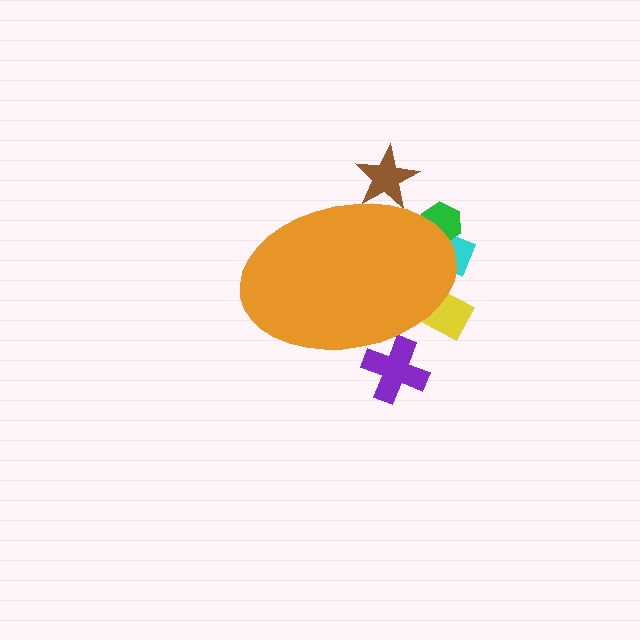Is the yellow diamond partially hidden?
Yes, the yellow diamond is partially hidden behind the orange ellipse.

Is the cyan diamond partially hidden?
Yes, the cyan diamond is partially hidden behind the orange ellipse.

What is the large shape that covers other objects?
An orange ellipse.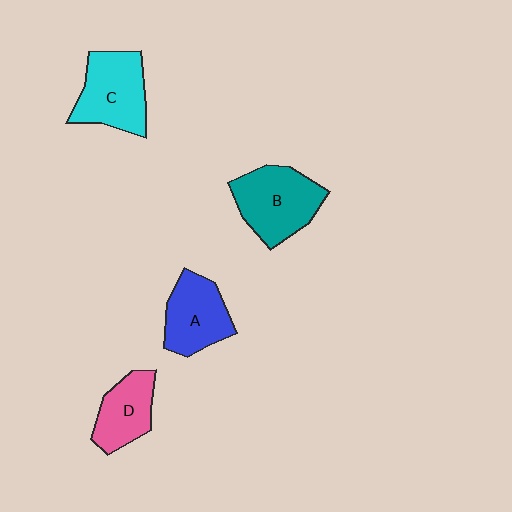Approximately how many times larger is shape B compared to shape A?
Approximately 1.2 times.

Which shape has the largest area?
Shape B (teal).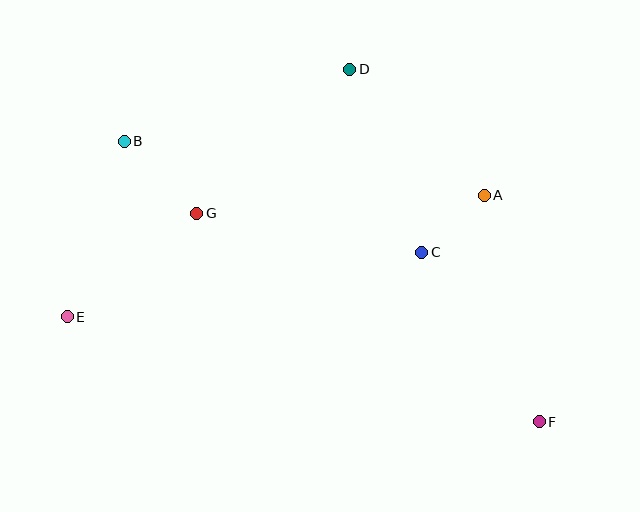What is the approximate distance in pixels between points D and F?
The distance between D and F is approximately 400 pixels.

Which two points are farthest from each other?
Points B and F are farthest from each other.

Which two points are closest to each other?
Points A and C are closest to each other.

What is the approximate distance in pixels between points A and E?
The distance between A and E is approximately 435 pixels.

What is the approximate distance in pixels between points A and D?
The distance between A and D is approximately 184 pixels.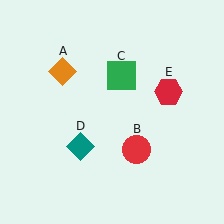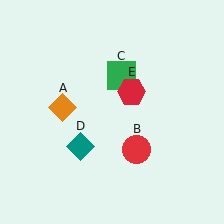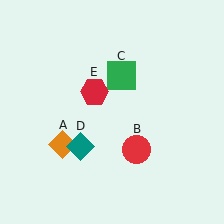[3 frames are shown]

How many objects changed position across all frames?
2 objects changed position: orange diamond (object A), red hexagon (object E).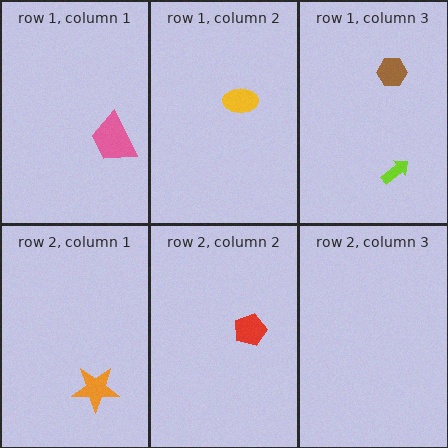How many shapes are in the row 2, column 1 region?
1.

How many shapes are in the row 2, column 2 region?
1.